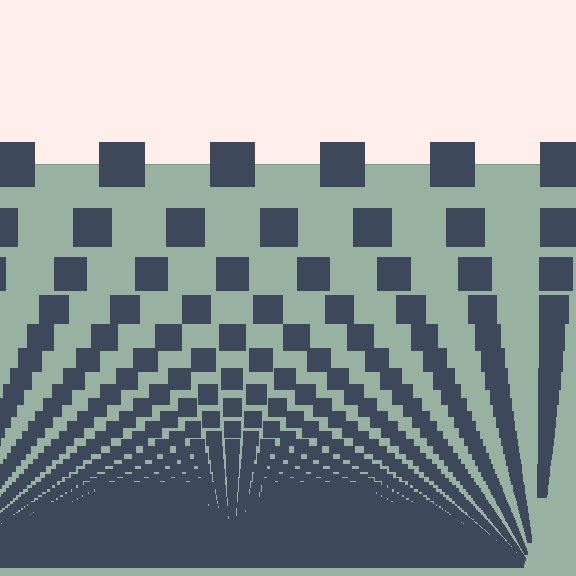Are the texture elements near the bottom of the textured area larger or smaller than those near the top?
Smaller. The gradient is inverted — elements near the bottom are smaller and denser.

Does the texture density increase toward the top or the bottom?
Density increases toward the bottom.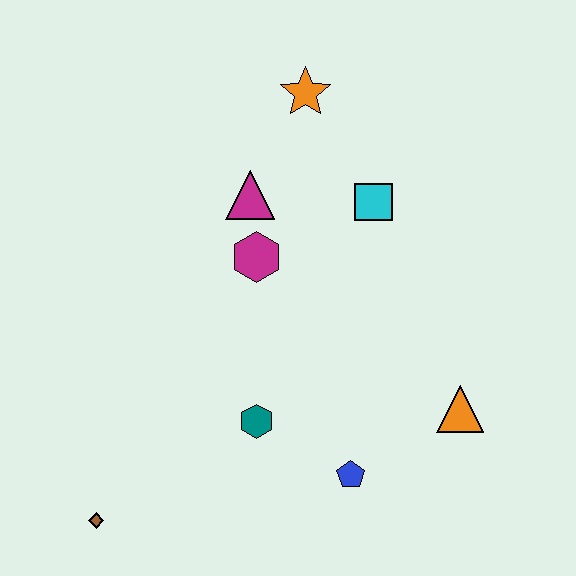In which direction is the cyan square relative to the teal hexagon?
The cyan square is above the teal hexagon.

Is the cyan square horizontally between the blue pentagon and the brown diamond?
No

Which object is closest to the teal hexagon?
The blue pentagon is closest to the teal hexagon.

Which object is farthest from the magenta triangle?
The brown diamond is farthest from the magenta triangle.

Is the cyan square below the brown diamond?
No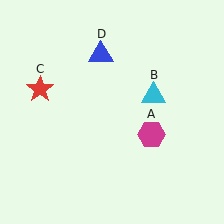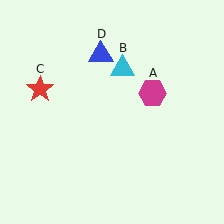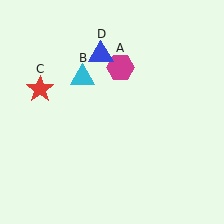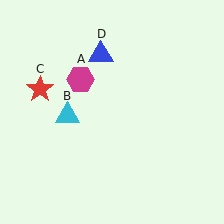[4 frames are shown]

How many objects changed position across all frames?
2 objects changed position: magenta hexagon (object A), cyan triangle (object B).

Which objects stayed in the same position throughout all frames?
Red star (object C) and blue triangle (object D) remained stationary.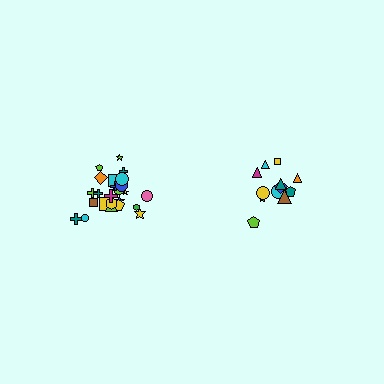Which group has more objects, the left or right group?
The left group.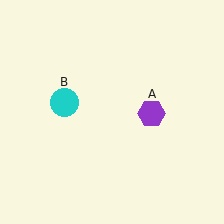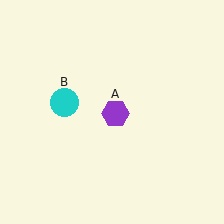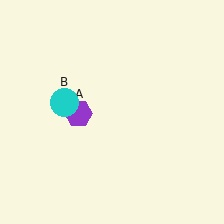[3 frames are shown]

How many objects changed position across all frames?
1 object changed position: purple hexagon (object A).